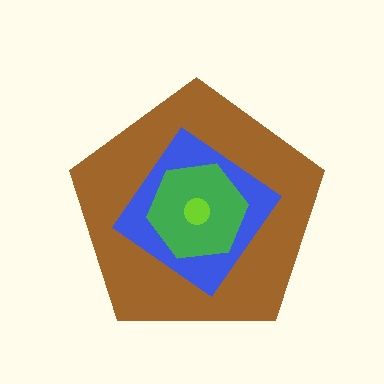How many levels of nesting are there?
4.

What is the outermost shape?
The brown pentagon.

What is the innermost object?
The lime circle.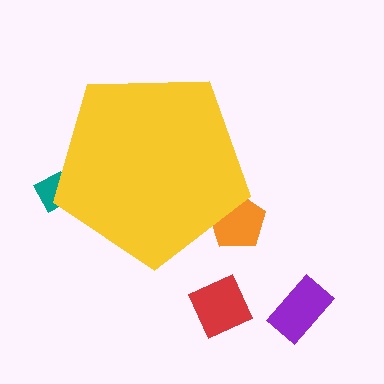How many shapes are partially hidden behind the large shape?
2 shapes are partially hidden.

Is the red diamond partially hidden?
No, the red diamond is fully visible.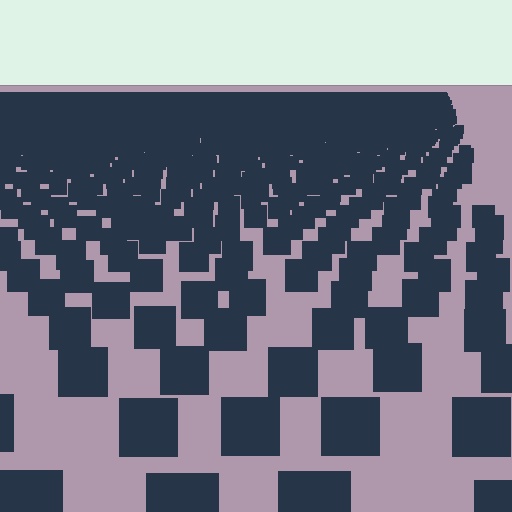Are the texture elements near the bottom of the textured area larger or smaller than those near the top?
Larger. Near the bottom, elements are closer to the viewer and appear at a bigger on-screen size.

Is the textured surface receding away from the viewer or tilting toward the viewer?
The surface is receding away from the viewer. Texture elements get smaller and denser toward the top.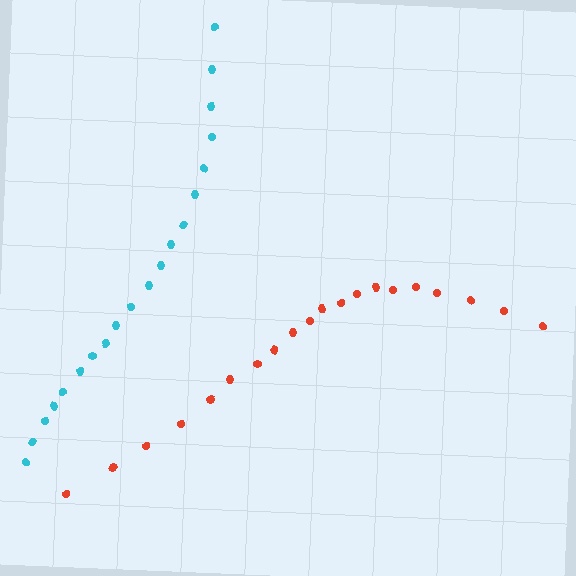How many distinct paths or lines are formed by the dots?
There are 2 distinct paths.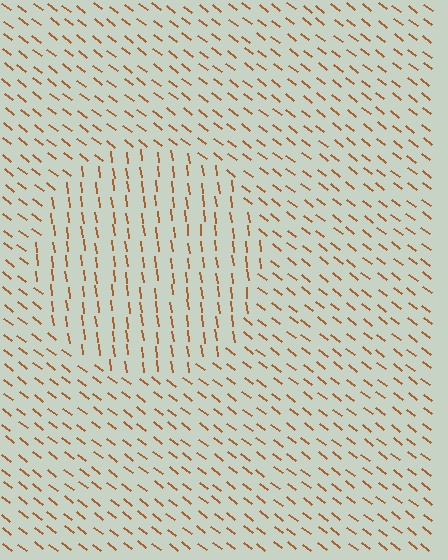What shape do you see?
I see a circle.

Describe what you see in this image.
The image is filled with small brown line segments. A circle region in the image has lines oriented differently from the surrounding lines, creating a visible texture boundary.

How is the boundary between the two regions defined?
The boundary is defined purely by a change in line orientation (approximately 45 degrees difference). All lines are the same color and thickness.